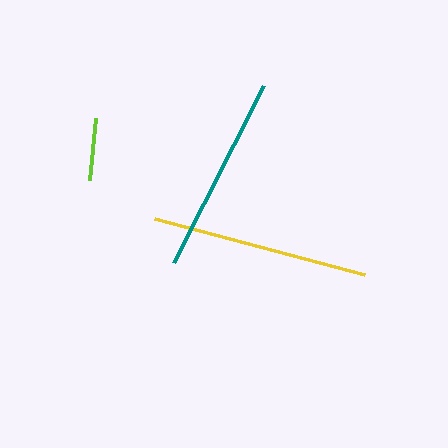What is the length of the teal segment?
The teal segment is approximately 199 pixels long.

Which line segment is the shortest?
The lime line is the shortest at approximately 63 pixels.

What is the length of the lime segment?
The lime segment is approximately 63 pixels long.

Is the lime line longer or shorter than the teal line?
The teal line is longer than the lime line.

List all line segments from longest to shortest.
From longest to shortest: yellow, teal, lime.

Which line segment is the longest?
The yellow line is the longest at approximately 218 pixels.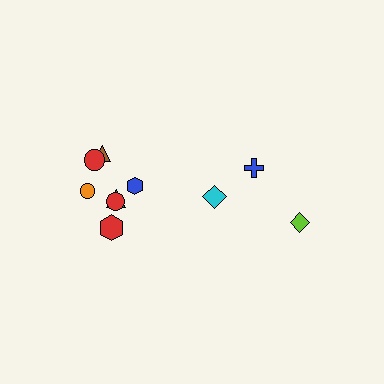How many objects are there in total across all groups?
There are 10 objects.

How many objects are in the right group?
There are 3 objects.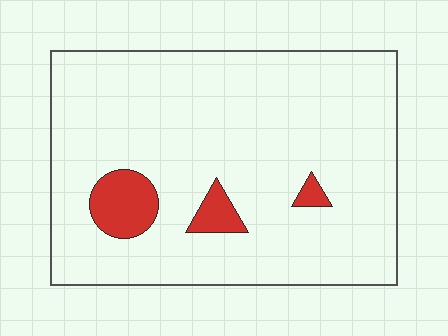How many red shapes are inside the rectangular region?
3.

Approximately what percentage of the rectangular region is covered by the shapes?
Approximately 10%.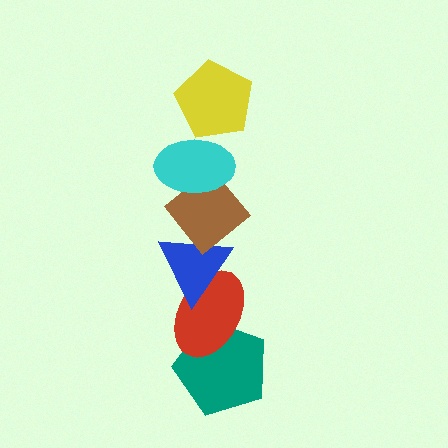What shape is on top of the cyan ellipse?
The yellow pentagon is on top of the cyan ellipse.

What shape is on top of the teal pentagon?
The red ellipse is on top of the teal pentagon.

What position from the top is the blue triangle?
The blue triangle is 4th from the top.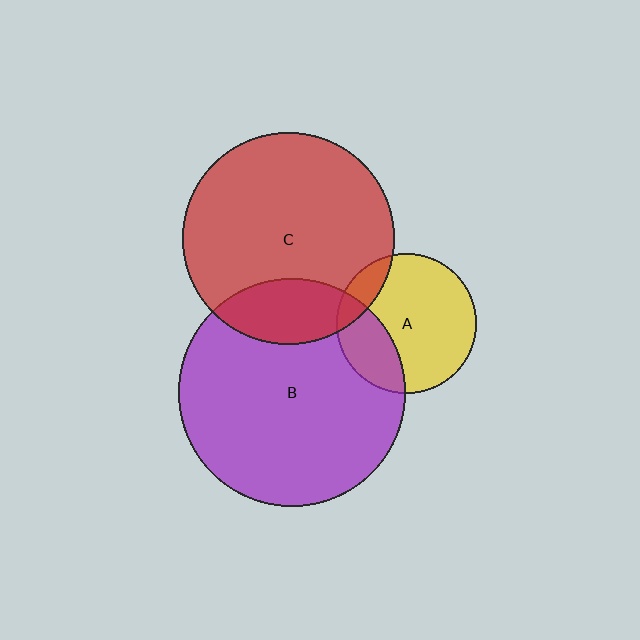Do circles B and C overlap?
Yes.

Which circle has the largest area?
Circle B (purple).